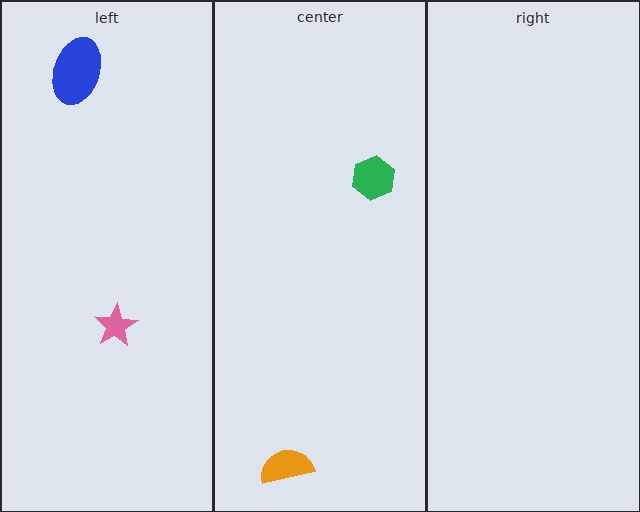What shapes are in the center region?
The green hexagon, the orange semicircle.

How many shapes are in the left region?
2.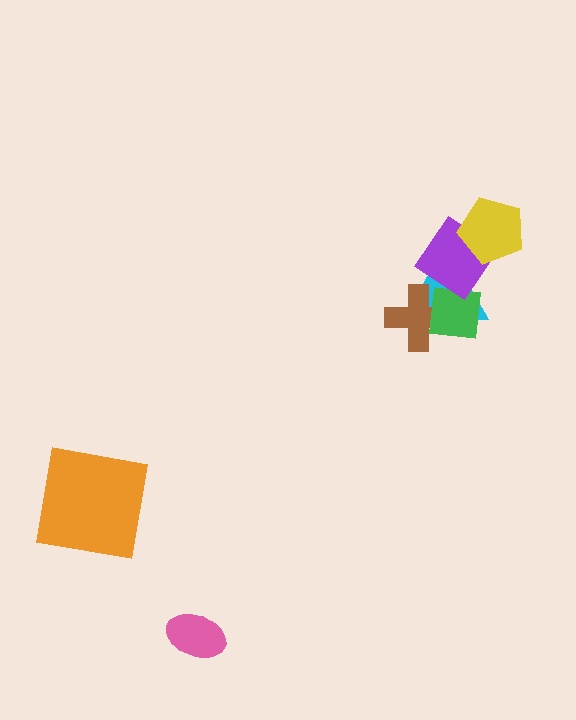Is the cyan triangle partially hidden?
Yes, it is partially covered by another shape.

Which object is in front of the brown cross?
The green square is in front of the brown cross.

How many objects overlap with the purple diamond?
3 objects overlap with the purple diamond.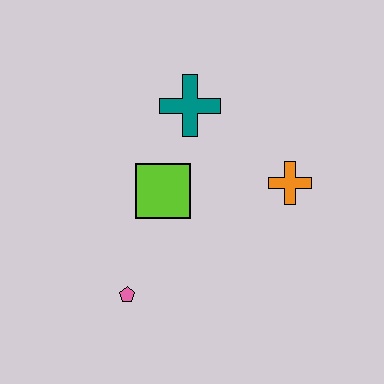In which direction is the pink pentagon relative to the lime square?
The pink pentagon is below the lime square.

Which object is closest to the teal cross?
The lime square is closest to the teal cross.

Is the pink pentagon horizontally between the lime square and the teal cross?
No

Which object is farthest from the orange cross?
The pink pentagon is farthest from the orange cross.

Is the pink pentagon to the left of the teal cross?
Yes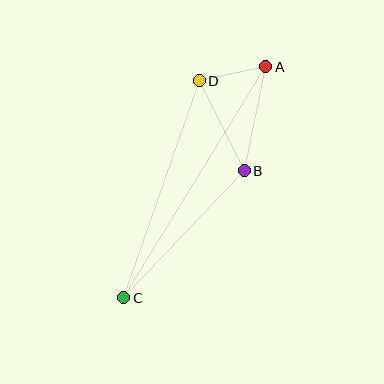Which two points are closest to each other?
Points A and D are closest to each other.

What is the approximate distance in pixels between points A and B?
The distance between A and B is approximately 106 pixels.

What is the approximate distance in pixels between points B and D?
The distance between B and D is approximately 101 pixels.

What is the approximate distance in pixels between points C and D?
The distance between C and D is approximately 230 pixels.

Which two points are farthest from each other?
Points A and C are farthest from each other.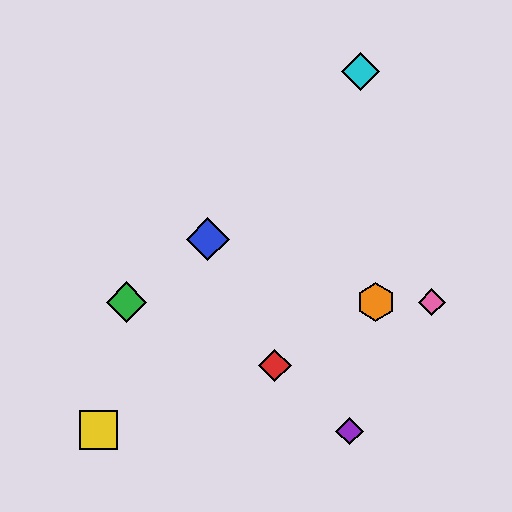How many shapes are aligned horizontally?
3 shapes (the green diamond, the orange hexagon, the pink diamond) are aligned horizontally.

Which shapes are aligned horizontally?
The green diamond, the orange hexagon, the pink diamond are aligned horizontally.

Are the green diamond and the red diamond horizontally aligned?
No, the green diamond is at y≈302 and the red diamond is at y≈365.